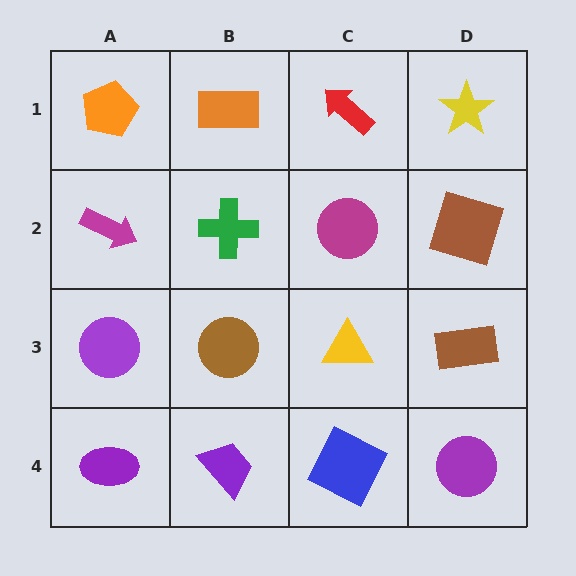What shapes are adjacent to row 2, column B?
An orange rectangle (row 1, column B), a brown circle (row 3, column B), a magenta arrow (row 2, column A), a magenta circle (row 2, column C).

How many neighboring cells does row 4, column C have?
3.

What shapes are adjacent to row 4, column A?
A purple circle (row 3, column A), a purple trapezoid (row 4, column B).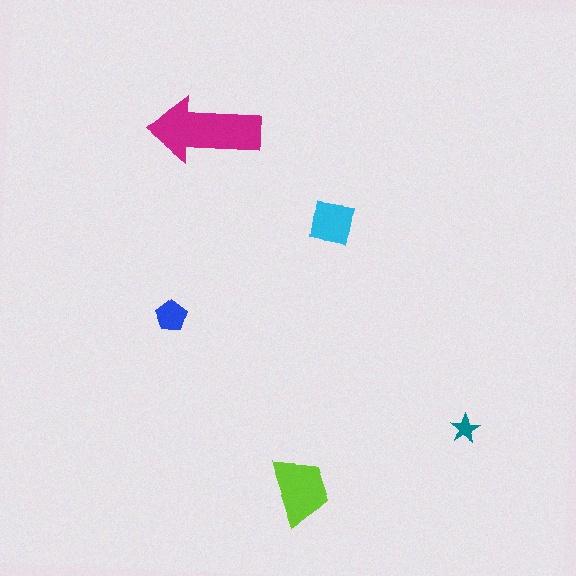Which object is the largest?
The magenta arrow.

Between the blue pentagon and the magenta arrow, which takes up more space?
The magenta arrow.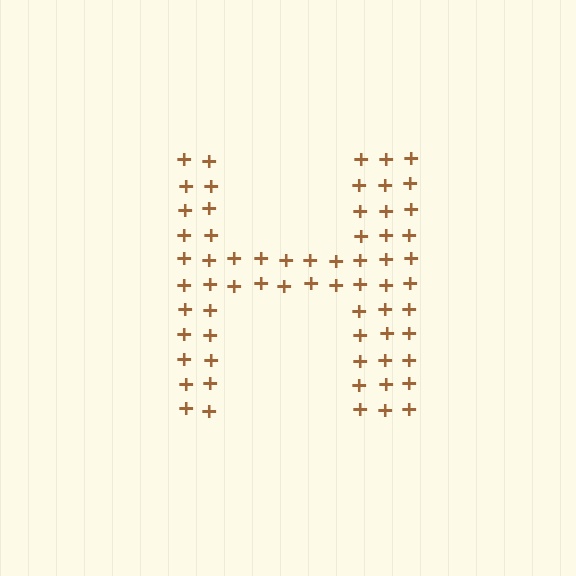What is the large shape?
The large shape is the letter H.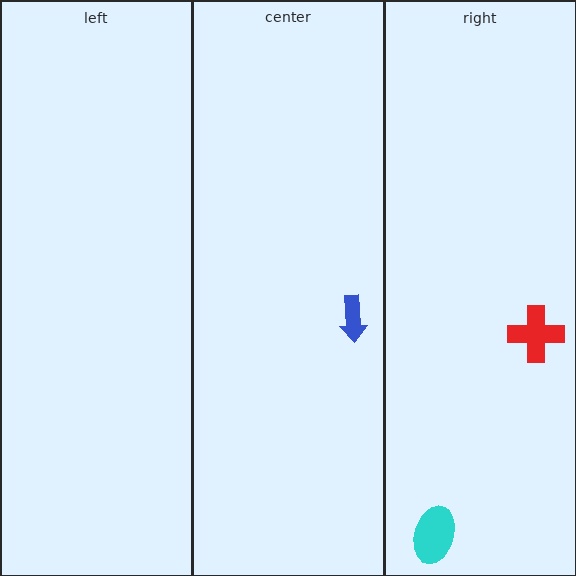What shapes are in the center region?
The blue arrow.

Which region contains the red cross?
The right region.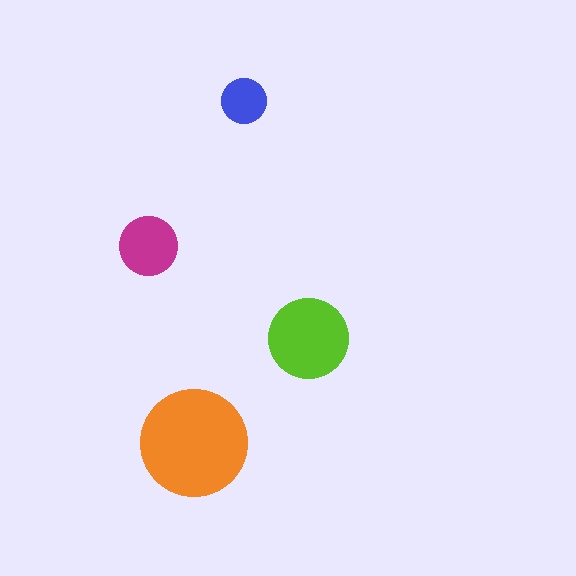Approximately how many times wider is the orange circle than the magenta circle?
About 2 times wider.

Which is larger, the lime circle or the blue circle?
The lime one.